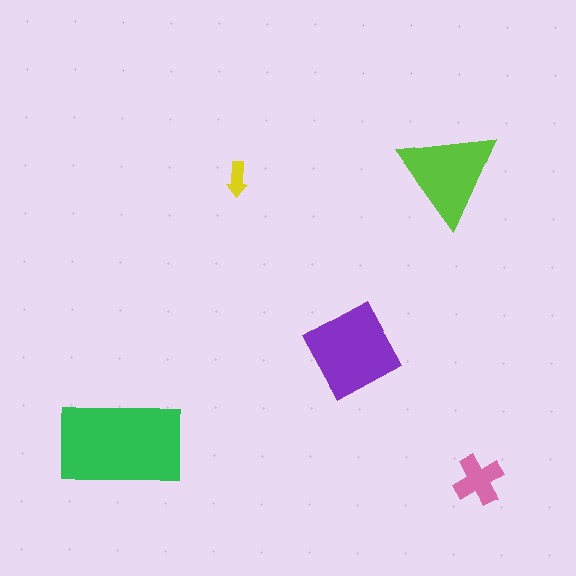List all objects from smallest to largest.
The yellow arrow, the pink cross, the lime triangle, the purple square, the green rectangle.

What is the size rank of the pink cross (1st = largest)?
4th.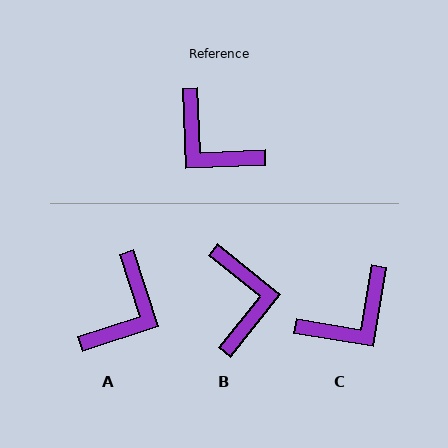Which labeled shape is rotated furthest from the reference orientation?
B, about 139 degrees away.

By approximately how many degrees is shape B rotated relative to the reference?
Approximately 139 degrees counter-clockwise.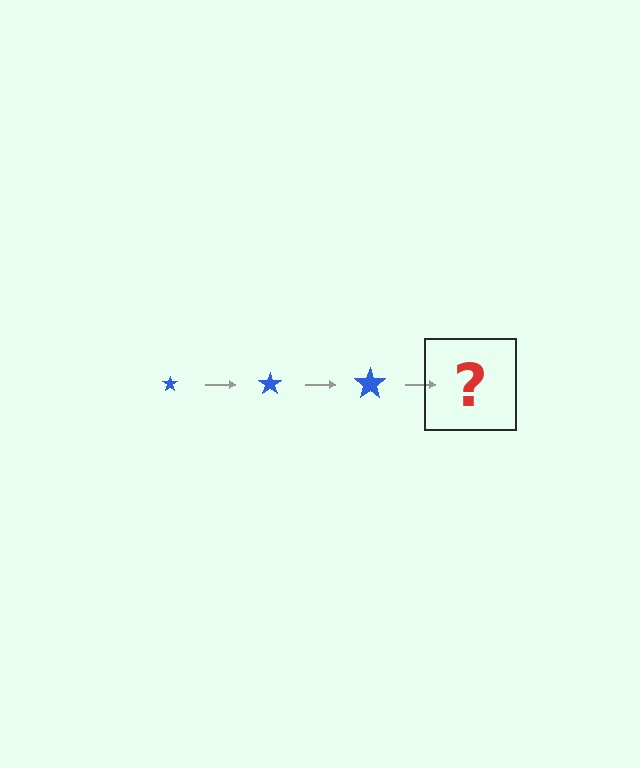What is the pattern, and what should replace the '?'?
The pattern is that the star gets progressively larger each step. The '?' should be a blue star, larger than the previous one.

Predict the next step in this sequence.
The next step is a blue star, larger than the previous one.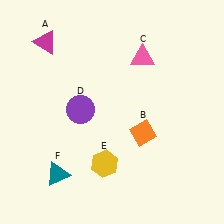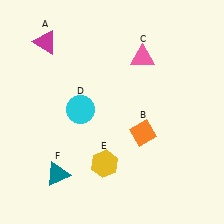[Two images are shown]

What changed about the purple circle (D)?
In Image 1, D is purple. In Image 2, it changed to cyan.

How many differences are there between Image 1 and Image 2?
There is 1 difference between the two images.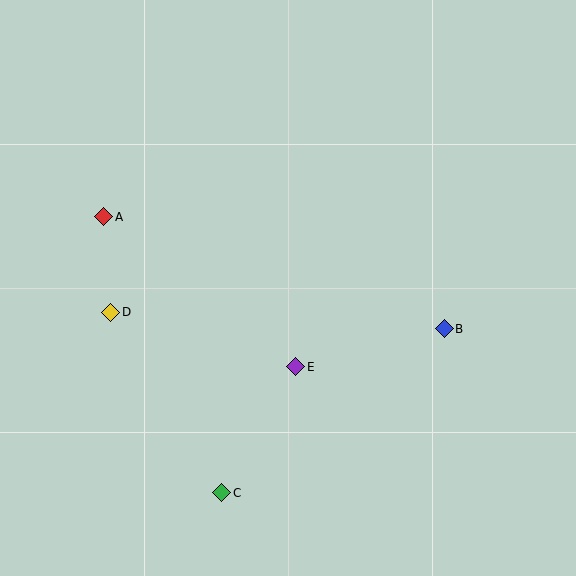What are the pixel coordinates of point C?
Point C is at (222, 493).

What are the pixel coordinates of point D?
Point D is at (111, 312).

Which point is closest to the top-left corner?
Point A is closest to the top-left corner.